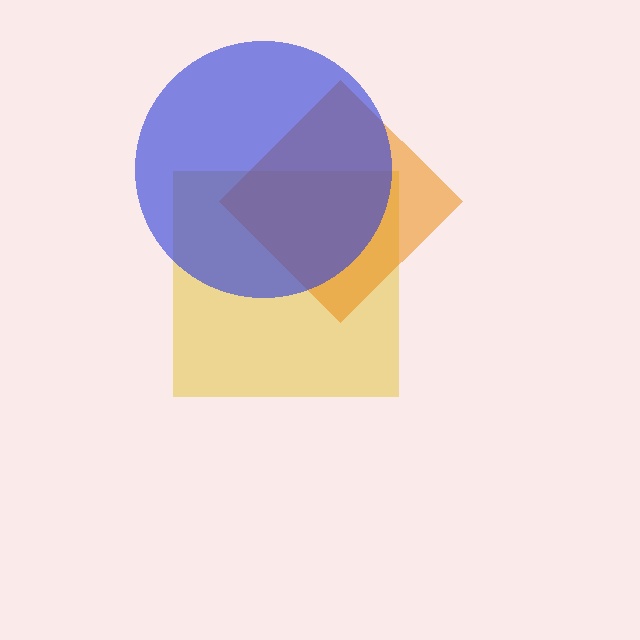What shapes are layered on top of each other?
The layered shapes are: a yellow square, an orange diamond, a blue circle.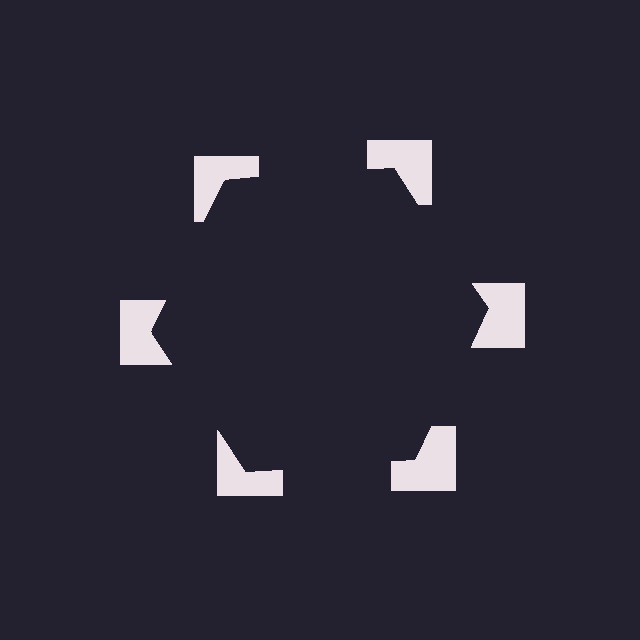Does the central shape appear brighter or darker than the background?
It typically appears slightly darker than the background, even though no actual brightness change is drawn.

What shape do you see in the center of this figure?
An illusory hexagon — its edges are inferred from the aligned wedge cuts in the notched squares, not physically drawn.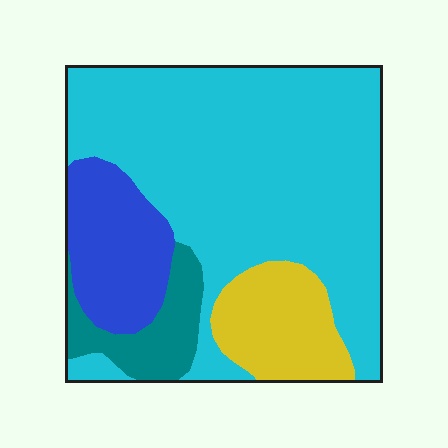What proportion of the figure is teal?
Teal covers roughly 10% of the figure.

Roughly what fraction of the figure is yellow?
Yellow takes up about one eighth (1/8) of the figure.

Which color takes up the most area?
Cyan, at roughly 65%.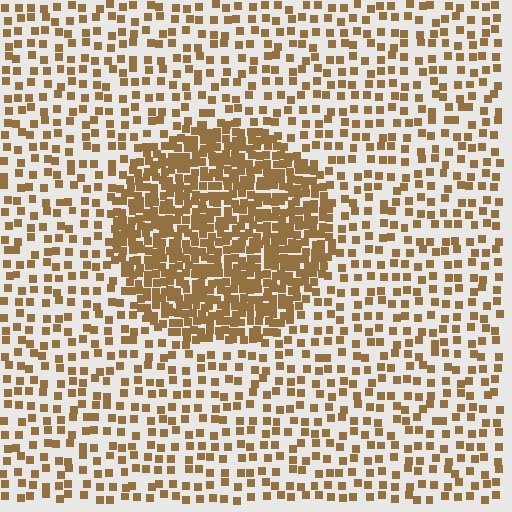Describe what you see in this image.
The image contains small brown elements arranged at two different densities. A circle-shaped region is visible where the elements are more densely packed than the surrounding area.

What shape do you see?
I see a circle.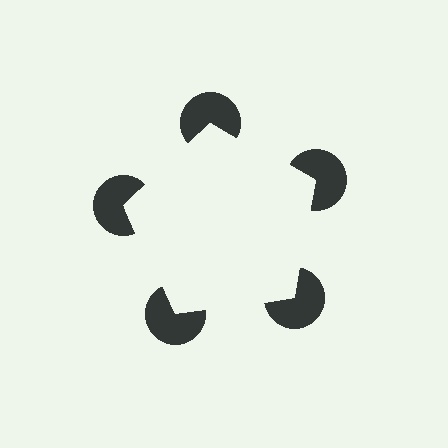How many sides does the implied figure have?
5 sides.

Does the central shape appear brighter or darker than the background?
It typically appears slightly brighter than the background, even though no actual brightness change is drawn.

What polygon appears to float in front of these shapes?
An illusory pentagon — its edges are inferred from the aligned wedge cuts in the pac-man discs, not physically drawn.